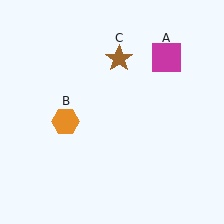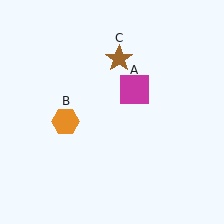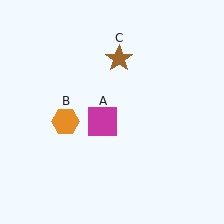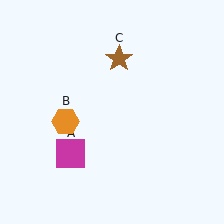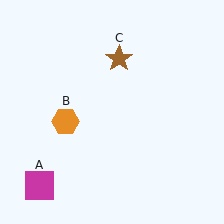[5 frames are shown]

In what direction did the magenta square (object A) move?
The magenta square (object A) moved down and to the left.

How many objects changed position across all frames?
1 object changed position: magenta square (object A).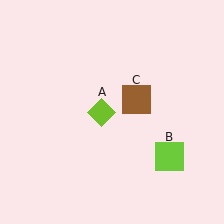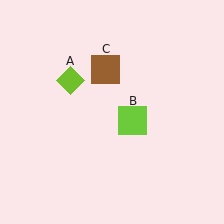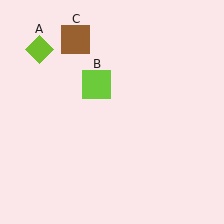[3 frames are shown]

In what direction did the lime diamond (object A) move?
The lime diamond (object A) moved up and to the left.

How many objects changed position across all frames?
3 objects changed position: lime diamond (object A), lime square (object B), brown square (object C).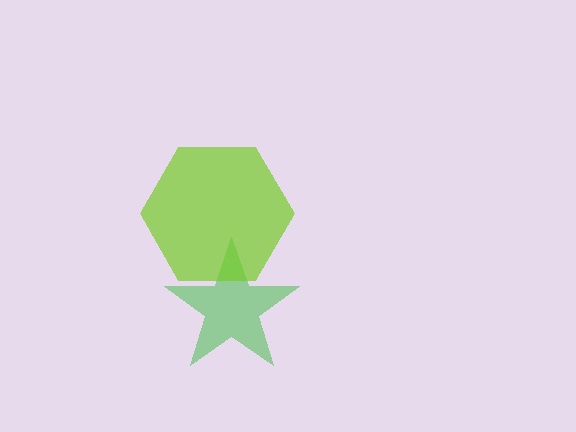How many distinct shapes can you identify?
There are 2 distinct shapes: a green star, a lime hexagon.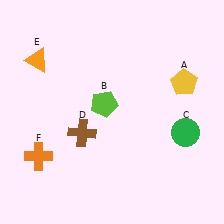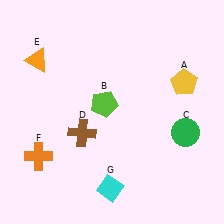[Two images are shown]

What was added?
A cyan diamond (G) was added in Image 2.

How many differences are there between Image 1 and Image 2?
There is 1 difference between the two images.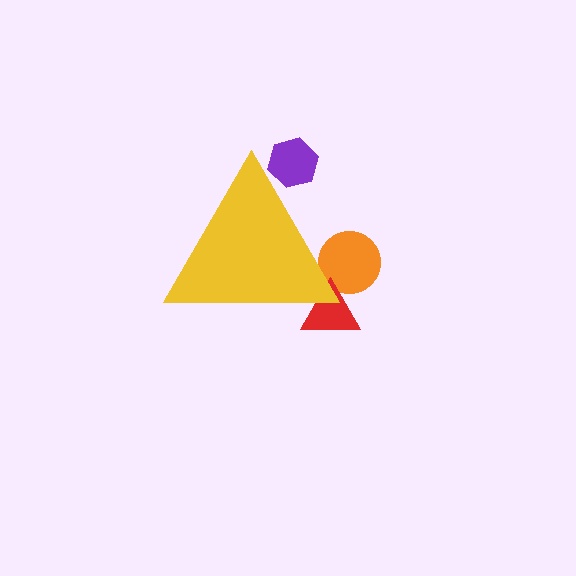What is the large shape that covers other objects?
A yellow triangle.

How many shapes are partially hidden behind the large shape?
3 shapes are partially hidden.